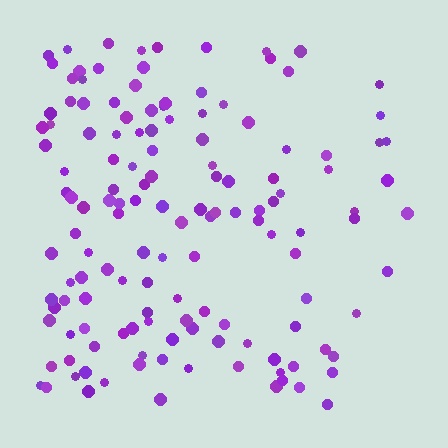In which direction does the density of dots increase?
From right to left, with the left side densest.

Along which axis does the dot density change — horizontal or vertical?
Horizontal.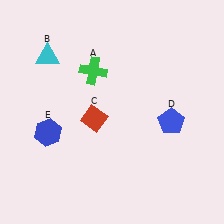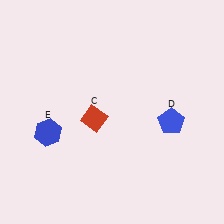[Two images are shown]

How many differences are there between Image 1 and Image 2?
There are 2 differences between the two images.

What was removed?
The cyan triangle (B), the green cross (A) were removed in Image 2.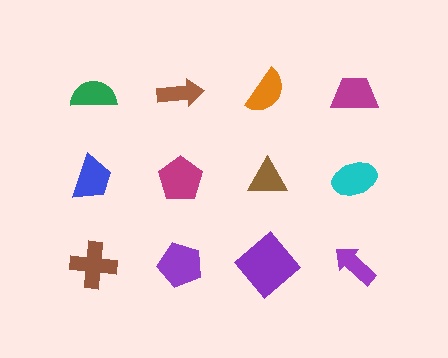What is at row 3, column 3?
A purple diamond.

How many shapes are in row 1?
4 shapes.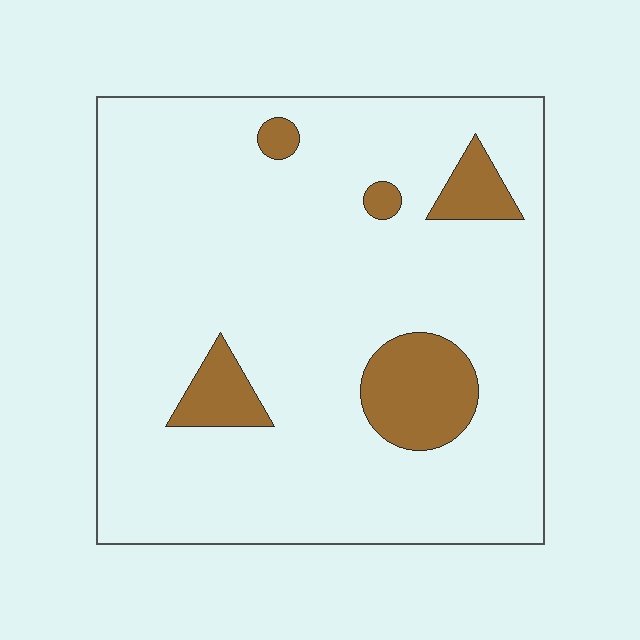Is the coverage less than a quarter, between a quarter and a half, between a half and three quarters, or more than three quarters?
Less than a quarter.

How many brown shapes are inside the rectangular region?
5.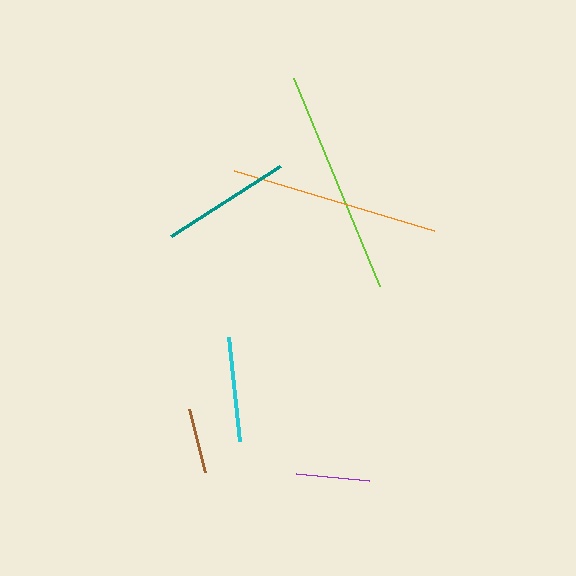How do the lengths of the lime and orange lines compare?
The lime and orange lines are approximately the same length.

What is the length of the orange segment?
The orange segment is approximately 208 pixels long.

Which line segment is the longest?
The lime line is the longest at approximately 225 pixels.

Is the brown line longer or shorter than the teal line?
The teal line is longer than the brown line.